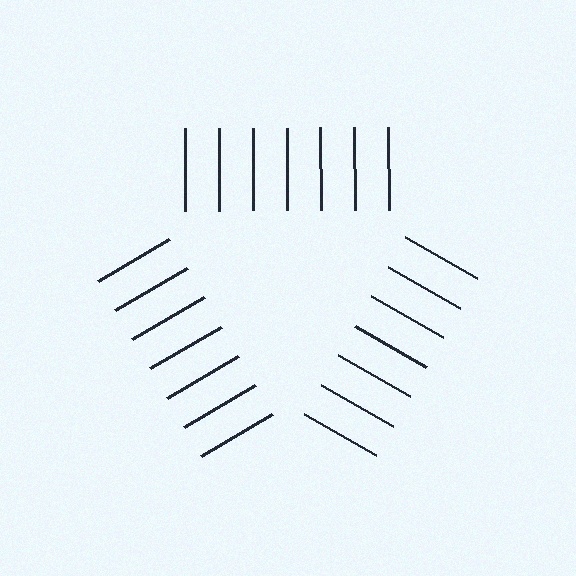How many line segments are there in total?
21 — 7 along each of the 3 edges.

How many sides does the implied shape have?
3 sides — the line-ends trace a triangle.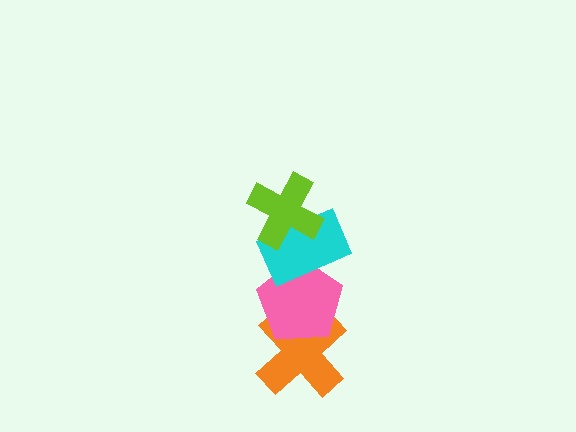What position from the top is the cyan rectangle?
The cyan rectangle is 2nd from the top.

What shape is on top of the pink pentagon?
The cyan rectangle is on top of the pink pentagon.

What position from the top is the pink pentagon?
The pink pentagon is 3rd from the top.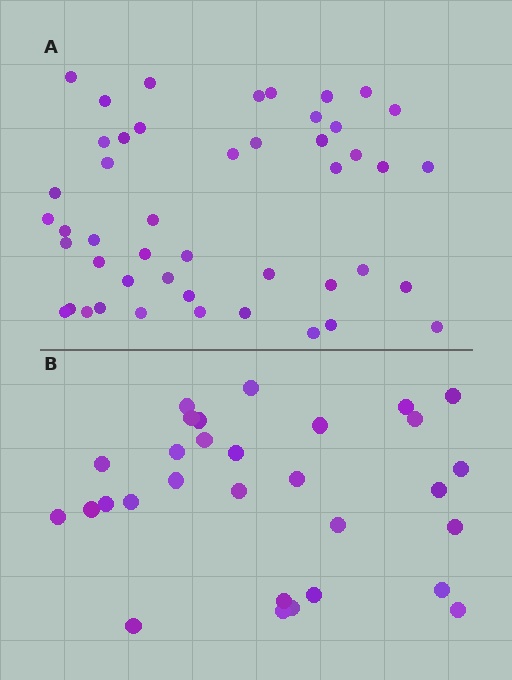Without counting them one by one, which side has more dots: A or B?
Region A (the top region) has more dots.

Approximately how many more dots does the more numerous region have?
Region A has approximately 15 more dots than region B.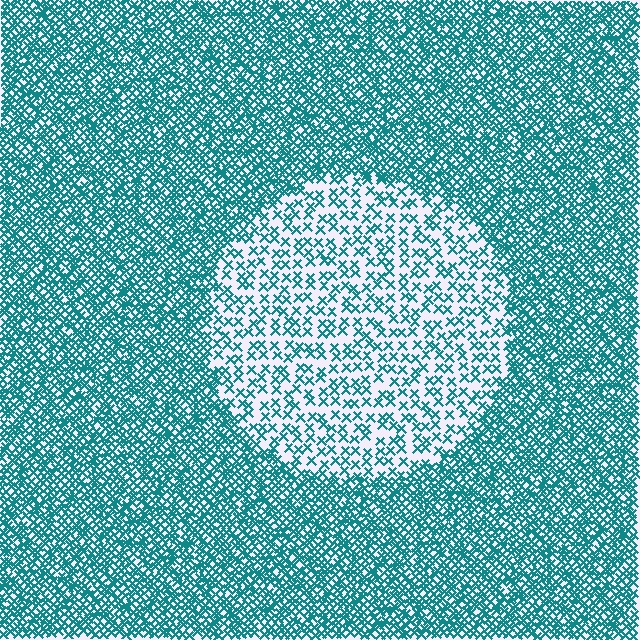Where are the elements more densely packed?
The elements are more densely packed outside the circle boundary.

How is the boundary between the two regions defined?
The boundary is defined by a change in element density (approximately 2.6x ratio). All elements are the same color, size, and shape.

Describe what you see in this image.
The image contains small teal elements arranged at two different densities. A circle-shaped region is visible where the elements are less densely packed than the surrounding area.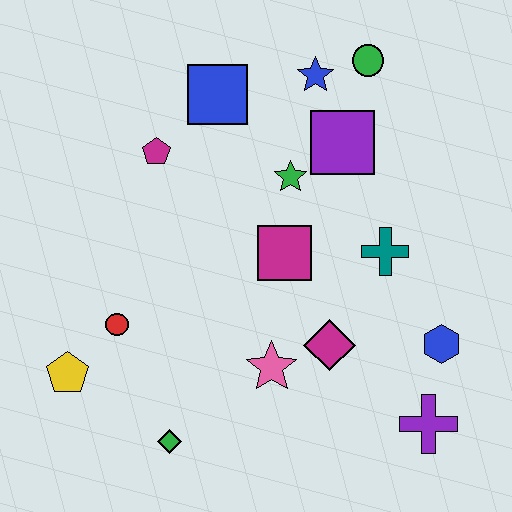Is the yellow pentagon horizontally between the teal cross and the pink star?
No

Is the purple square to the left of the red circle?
No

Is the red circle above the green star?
No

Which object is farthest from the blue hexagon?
The yellow pentagon is farthest from the blue hexagon.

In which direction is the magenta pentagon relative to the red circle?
The magenta pentagon is above the red circle.